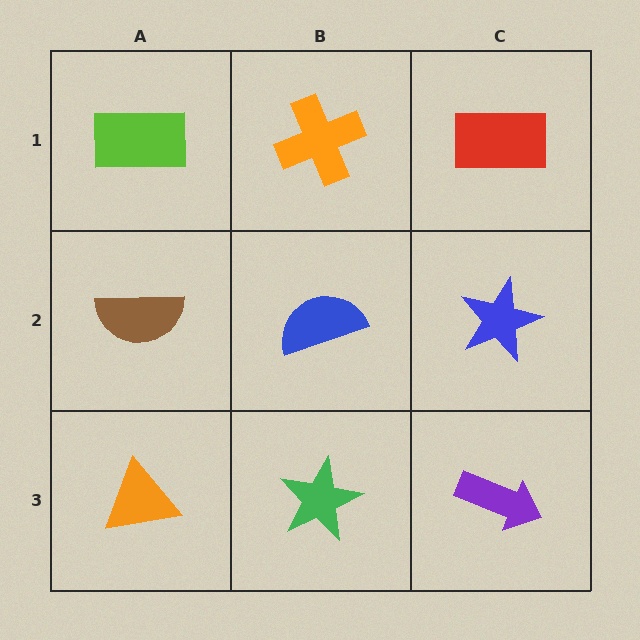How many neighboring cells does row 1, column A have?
2.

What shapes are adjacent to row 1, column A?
A brown semicircle (row 2, column A), an orange cross (row 1, column B).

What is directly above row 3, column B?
A blue semicircle.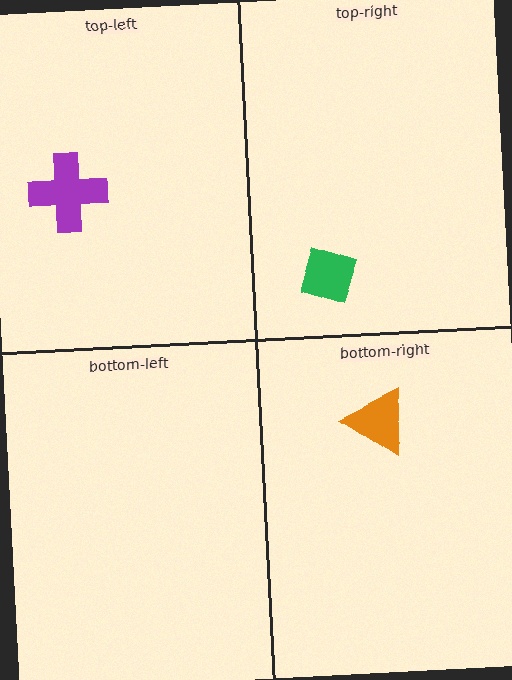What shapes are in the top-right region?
The green diamond.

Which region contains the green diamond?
The top-right region.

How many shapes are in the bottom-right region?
1.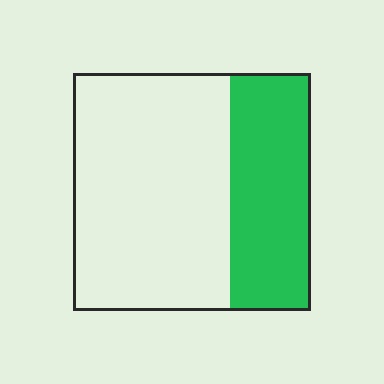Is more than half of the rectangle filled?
No.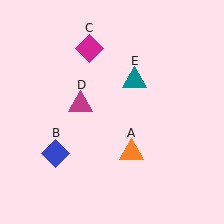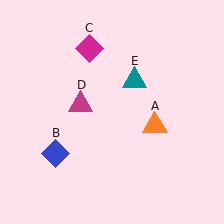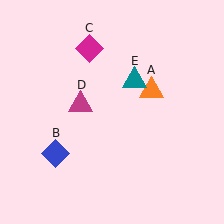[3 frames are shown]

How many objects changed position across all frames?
1 object changed position: orange triangle (object A).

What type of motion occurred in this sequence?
The orange triangle (object A) rotated counterclockwise around the center of the scene.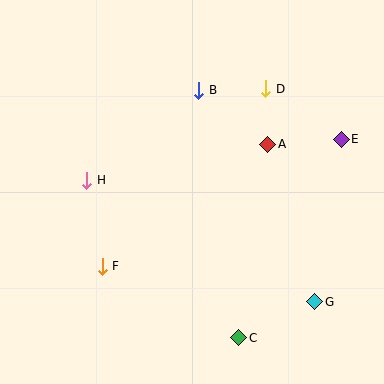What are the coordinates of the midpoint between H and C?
The midpoint between H and C is at (163, 259).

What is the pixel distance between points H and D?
The distance between H and D is 201 pixels.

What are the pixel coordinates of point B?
Point B is at (199, 90).